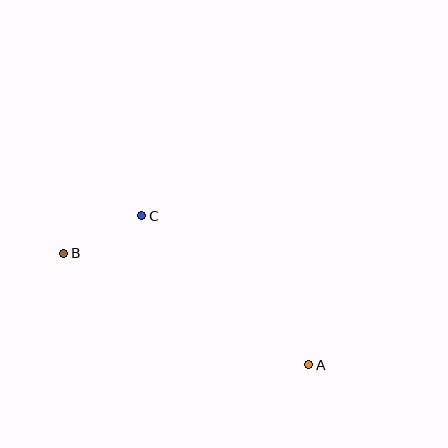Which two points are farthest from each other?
Points A and B are farthest from each other.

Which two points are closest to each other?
Points B and C are closest to each other.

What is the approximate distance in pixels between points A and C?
The distance between A and C is approximately 223 pixels.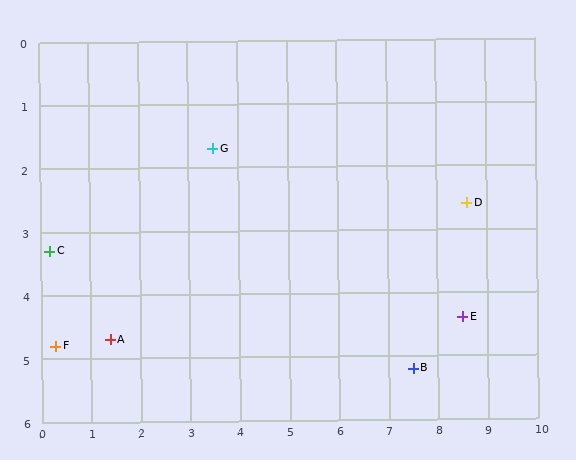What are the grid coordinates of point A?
Point A is at approximately (1.4, 4.7).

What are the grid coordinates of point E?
Point E is at approximately (8.5, 4.4).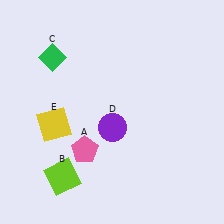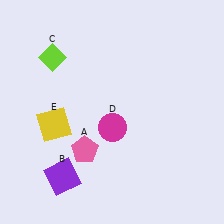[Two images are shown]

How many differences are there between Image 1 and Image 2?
There are 3 differences between the two images.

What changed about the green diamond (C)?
In Image 1, C is green. In Image 2, it changed to lime.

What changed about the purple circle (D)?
In Image 1, D is purple. In Image 2, it changed to magenta.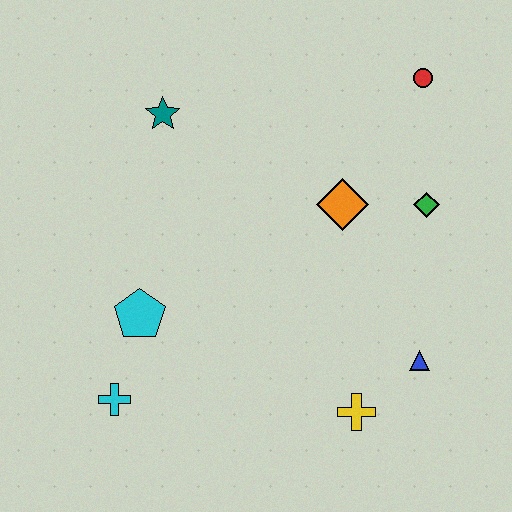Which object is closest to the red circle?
The green diamond is closest to the red circle.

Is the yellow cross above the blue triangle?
No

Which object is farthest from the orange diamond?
The cyan cross is farthest from the orange diamond.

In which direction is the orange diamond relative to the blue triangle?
The orange diamond is above the blue triangle.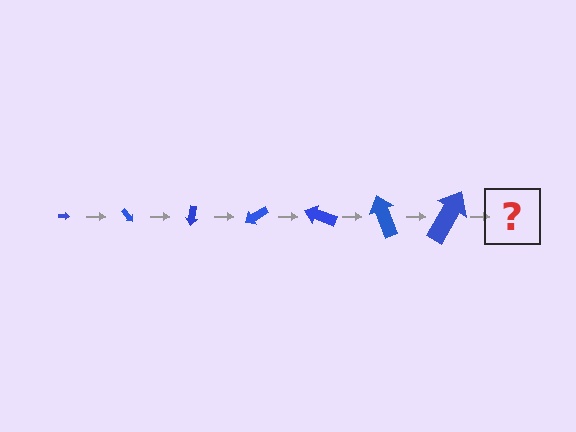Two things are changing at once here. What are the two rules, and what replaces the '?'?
The two rules are that the arrow grows larger each step and it rotates 50 degrees each step. The '?' should be an arrow, larger than the previous one and rotated 350 degrees from the start.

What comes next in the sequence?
The next element should be an arrow, larger than the previous one and rotated 350 degrees from the start.